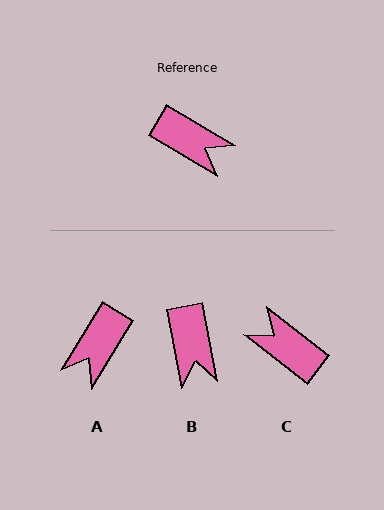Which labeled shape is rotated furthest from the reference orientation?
C, about 173 degrees away.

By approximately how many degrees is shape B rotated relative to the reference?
Approximately 48 degrees clockwise.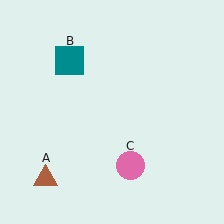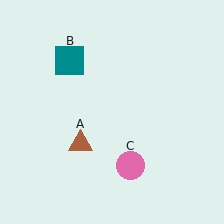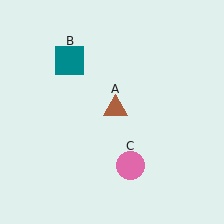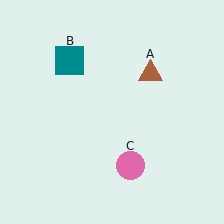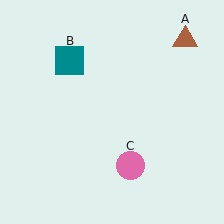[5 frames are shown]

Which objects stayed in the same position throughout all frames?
Teal square (object B) and pink circle (object C) remained stationary.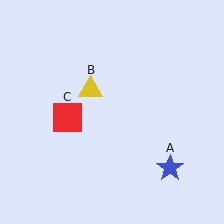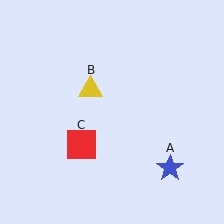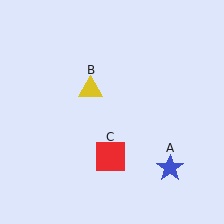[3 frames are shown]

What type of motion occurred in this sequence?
The red square (object C) rotated counterclockwise around the center of the scene.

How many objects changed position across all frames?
1 object changed position: red square (object C).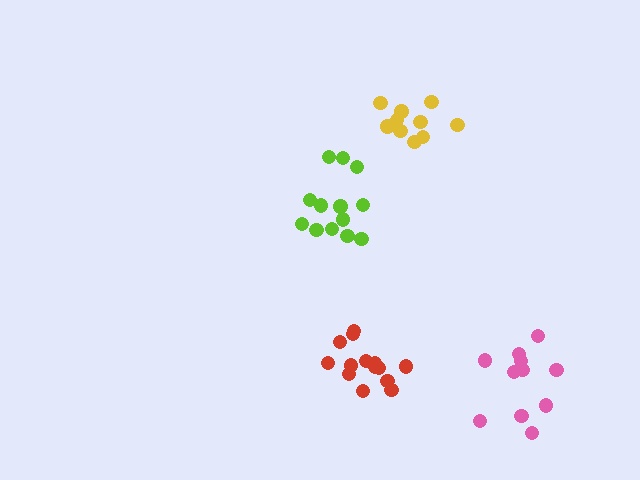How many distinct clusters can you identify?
There are 4 distinct clusters.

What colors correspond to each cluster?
The clusters are colored: red, lime, pink, yellow.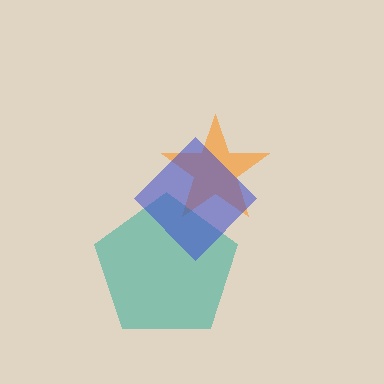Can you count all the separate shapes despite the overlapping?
Yes, there are 3 separate shapes.